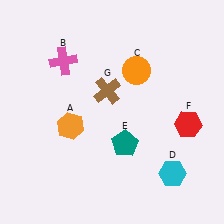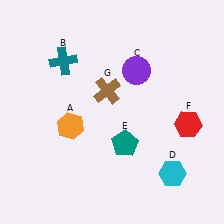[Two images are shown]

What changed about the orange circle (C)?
In Image 1, C is orange. In Image 2, it changed to purple.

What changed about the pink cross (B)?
In Image 1, B is pink. In Image 2, it changed to teal.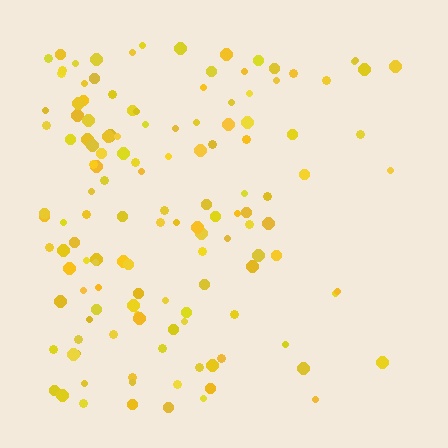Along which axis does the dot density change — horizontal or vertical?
Horizontal.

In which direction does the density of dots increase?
From right to left, with the left side densest.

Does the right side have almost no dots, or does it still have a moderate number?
Still a moderate number, just noticeably fewer than the left.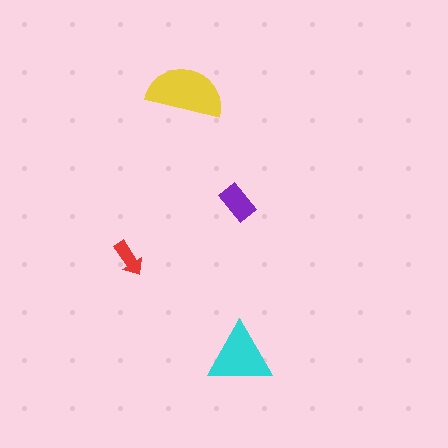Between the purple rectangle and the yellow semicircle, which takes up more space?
The yellow semicircle.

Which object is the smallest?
The red arrow.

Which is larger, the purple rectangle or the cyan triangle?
The cyan triangle.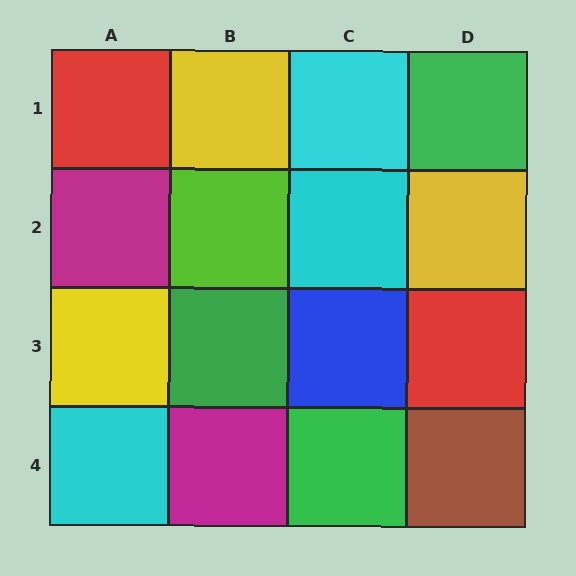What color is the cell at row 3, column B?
Green.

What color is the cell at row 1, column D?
Green.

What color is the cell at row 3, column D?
Red.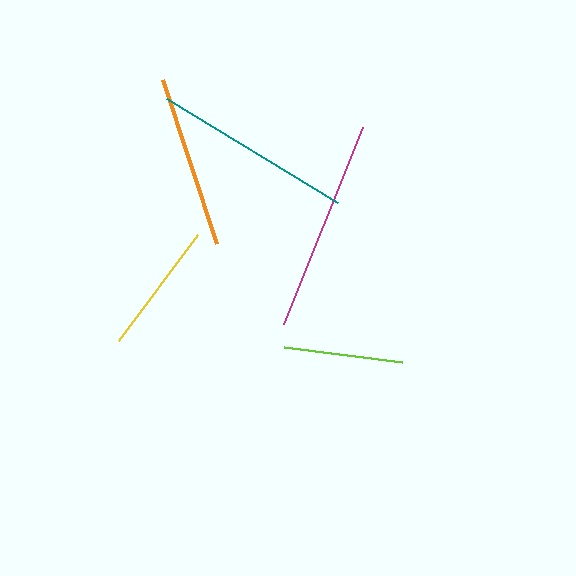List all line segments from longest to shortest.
From longest to shortest: magenta, teal, orange, yellow, lime.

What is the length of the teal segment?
The teal segment is approximately 200 pixels long.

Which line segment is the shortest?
The lime line is the shortest at approximately 120 pixels.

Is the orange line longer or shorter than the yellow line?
The orange line is longer than the yellow line.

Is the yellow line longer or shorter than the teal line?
The teal line is longer than the yellow line.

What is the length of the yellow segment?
The yellow segment is approximately 132 pixels long.